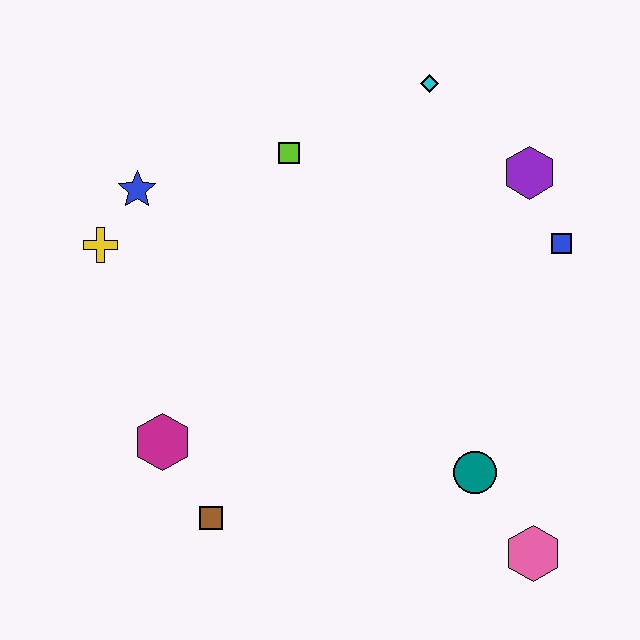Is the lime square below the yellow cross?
No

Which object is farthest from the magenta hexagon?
The purple hexagon is farthest from the magenta hexagon.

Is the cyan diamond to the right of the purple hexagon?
No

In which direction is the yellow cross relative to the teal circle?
The yellow cross is to the left of the teal circle.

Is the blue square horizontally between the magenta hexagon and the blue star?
No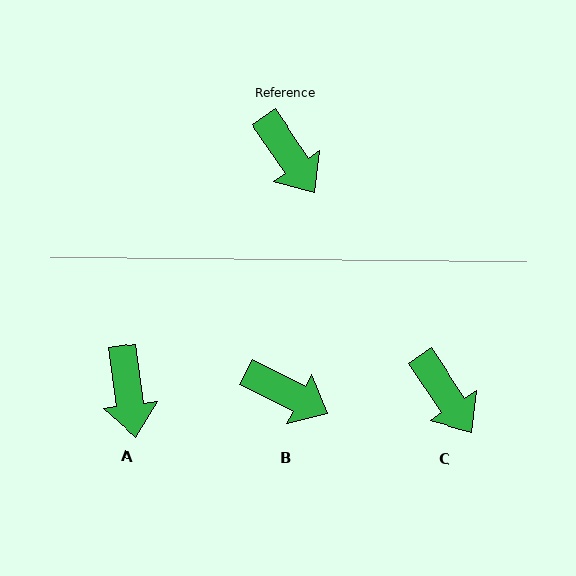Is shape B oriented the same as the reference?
No, it is off by about 29 degrees.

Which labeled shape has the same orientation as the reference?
C.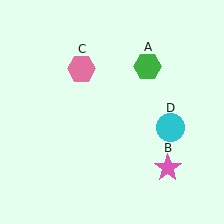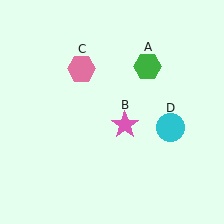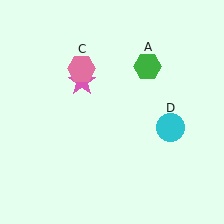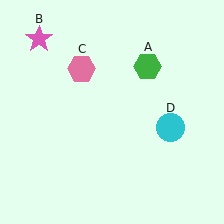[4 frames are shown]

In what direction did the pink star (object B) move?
The pink star (object B) moved up and to the left.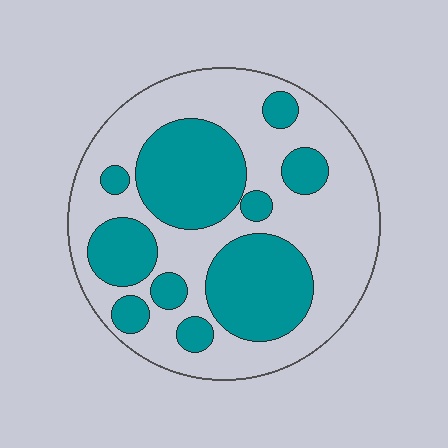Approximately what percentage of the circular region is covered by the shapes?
Approximately 40%.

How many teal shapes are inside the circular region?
10.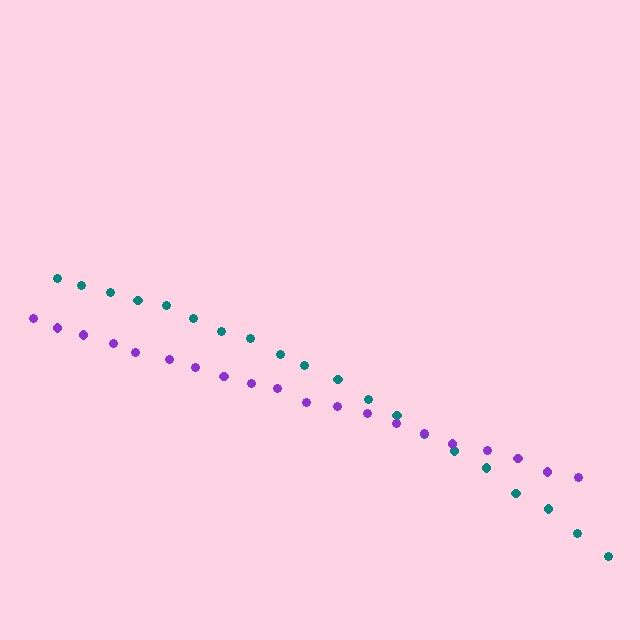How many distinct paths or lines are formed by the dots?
There are 2 distinct paths.